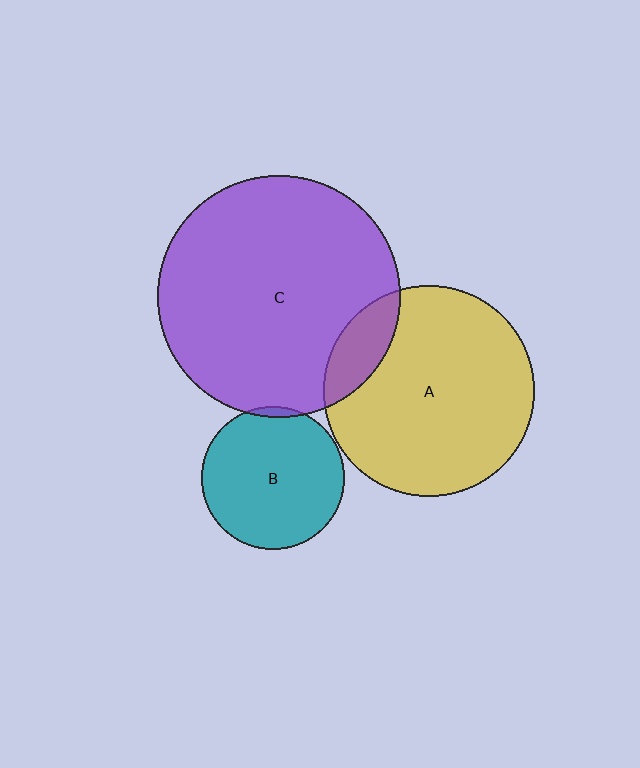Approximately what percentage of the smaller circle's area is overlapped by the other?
Approximately 15%.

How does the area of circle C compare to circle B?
Approximately 2.9 times.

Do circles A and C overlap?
Yes.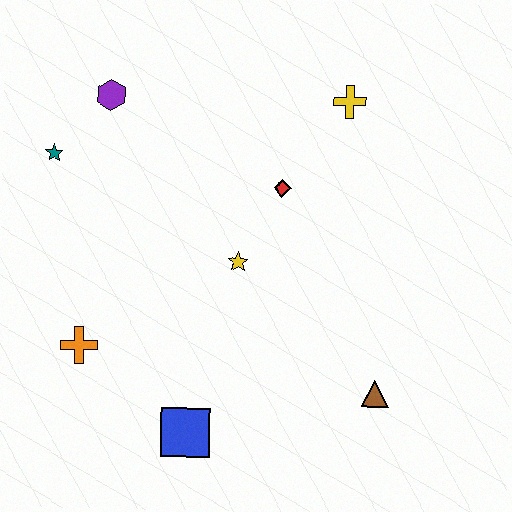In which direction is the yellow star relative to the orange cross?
The yellow star is to the right of the orange cross.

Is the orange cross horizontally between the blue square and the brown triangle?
No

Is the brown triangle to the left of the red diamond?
No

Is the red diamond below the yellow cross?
Yes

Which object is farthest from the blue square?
The yellow cross is farthest from the blue square.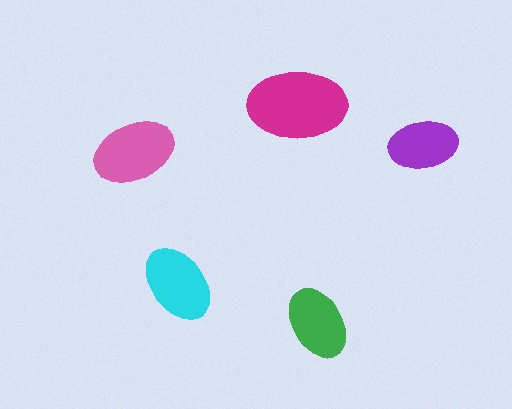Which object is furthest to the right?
The purple ellipse is rightmost.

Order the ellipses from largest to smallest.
the magenta one, the pink one, the cyan one, the green one, the purple one.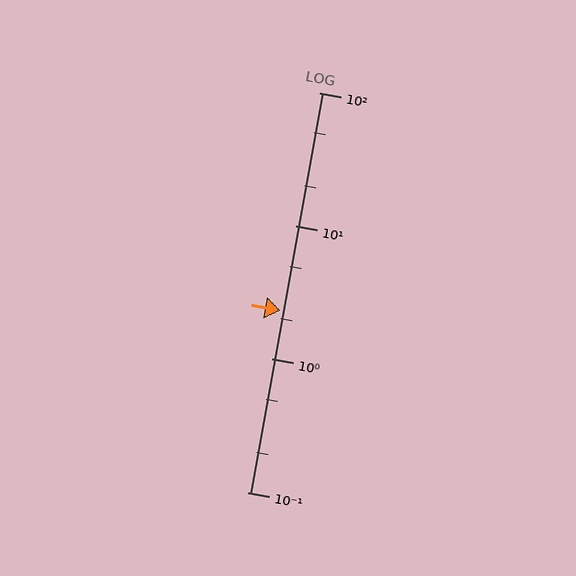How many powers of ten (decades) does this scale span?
The scale spans 3 decades, from 0.1 to 100.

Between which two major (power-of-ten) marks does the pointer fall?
The pointer is between 1 and 10.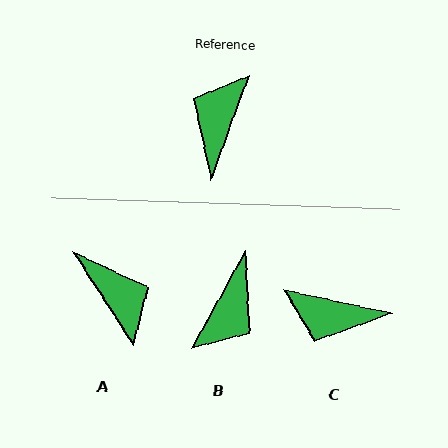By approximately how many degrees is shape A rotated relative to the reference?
Approximately 127 degrees clockwise.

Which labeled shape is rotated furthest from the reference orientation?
B, about 172 degrees away.